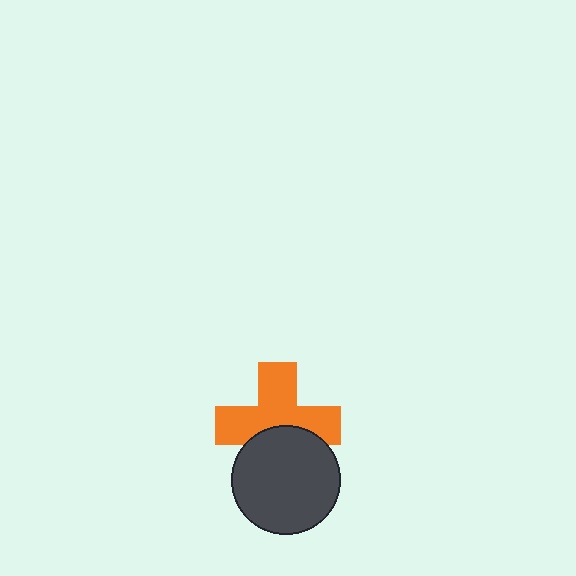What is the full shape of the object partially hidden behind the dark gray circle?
The partially hidden object is an orange cross.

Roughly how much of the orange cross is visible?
Most of it is visible (roughly 66%).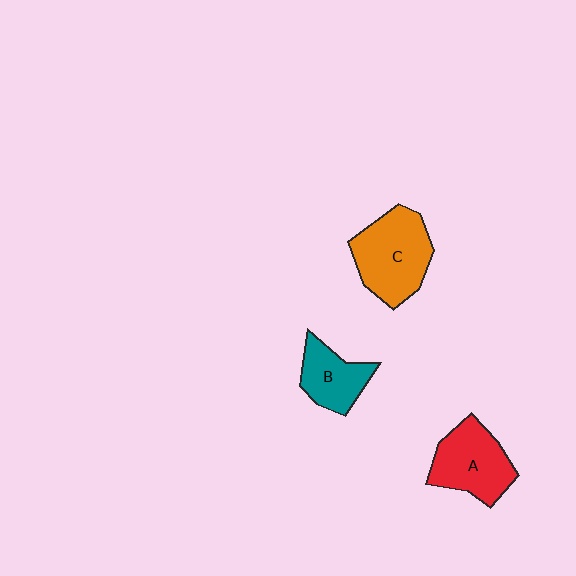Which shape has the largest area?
Shape C (orange).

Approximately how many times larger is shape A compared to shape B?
Approximately 1.4 times.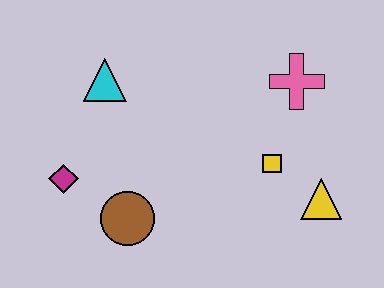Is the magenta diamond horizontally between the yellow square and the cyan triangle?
No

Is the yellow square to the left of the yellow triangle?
Yes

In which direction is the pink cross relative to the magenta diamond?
The pink cross is to the right of the magenta diamond.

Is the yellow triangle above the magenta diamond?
No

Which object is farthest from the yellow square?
The magenta diamond is farthest from the yellow square.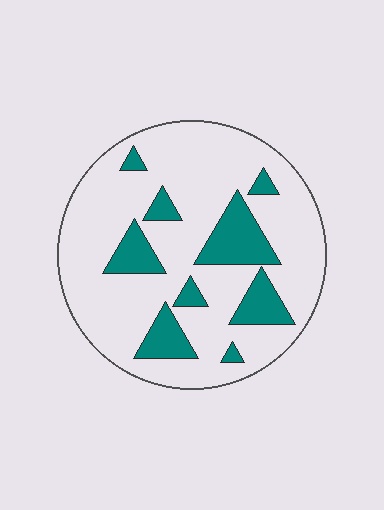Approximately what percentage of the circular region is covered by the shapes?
Approximately 20%.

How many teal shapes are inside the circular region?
9.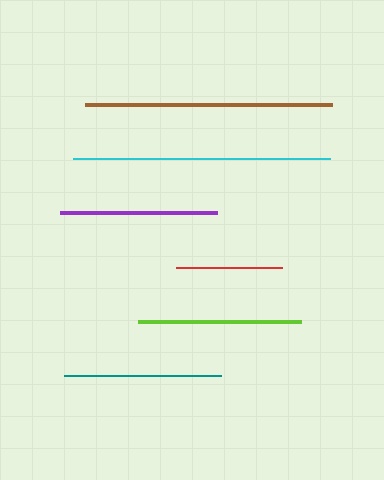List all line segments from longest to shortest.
From longest to shortest: cyan, brown, lime, teal, purple, red.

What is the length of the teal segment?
The teal segment is approximately 157 pixels long.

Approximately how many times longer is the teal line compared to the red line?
The teal line is approximately 1.5 times the length of the red line.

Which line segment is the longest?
The cyan line is the longest at approximately 257 pixels.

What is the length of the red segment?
The red segment is approximately 106 pixels long.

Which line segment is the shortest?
The red line is the shortest at approximately 106 pixels.